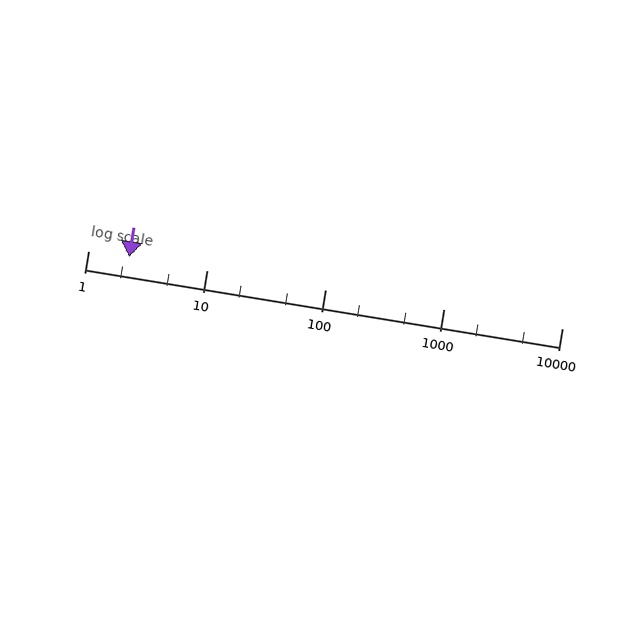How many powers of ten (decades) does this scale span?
The scale spans 4 decades, from 1 to 10000.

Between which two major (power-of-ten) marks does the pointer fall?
The pointer is between 1 and 10.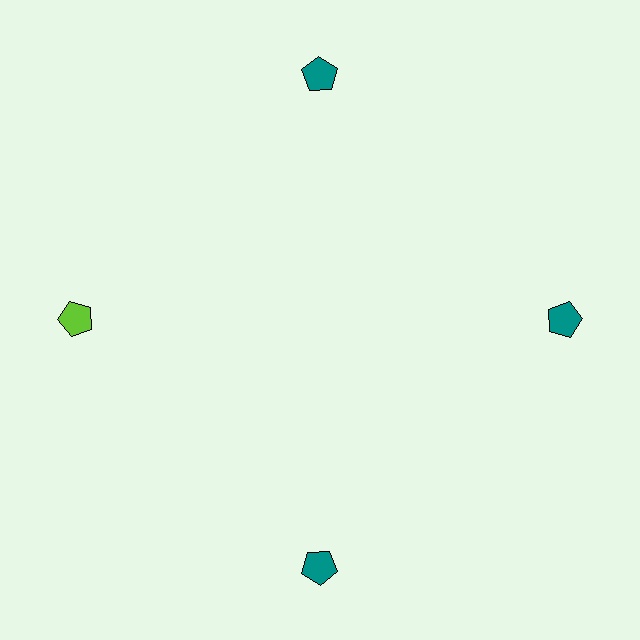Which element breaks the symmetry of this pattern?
The lime pentagon at roughly the 9 o'clock position breaks the symmetry. All other shapes are teal pentagons.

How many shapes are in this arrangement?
There are 4 shapes arranged in a ring pattern.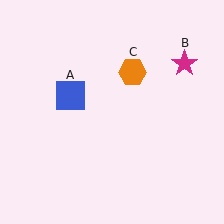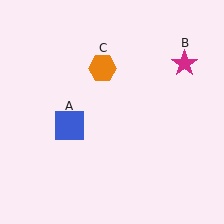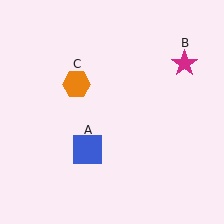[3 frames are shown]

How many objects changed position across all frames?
2 objects changed position: blue square (object A), orange hexagon (object C).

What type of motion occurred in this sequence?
The blue square (object A), orange hexagon (object C) rotated counterclockwise around the center of the scene.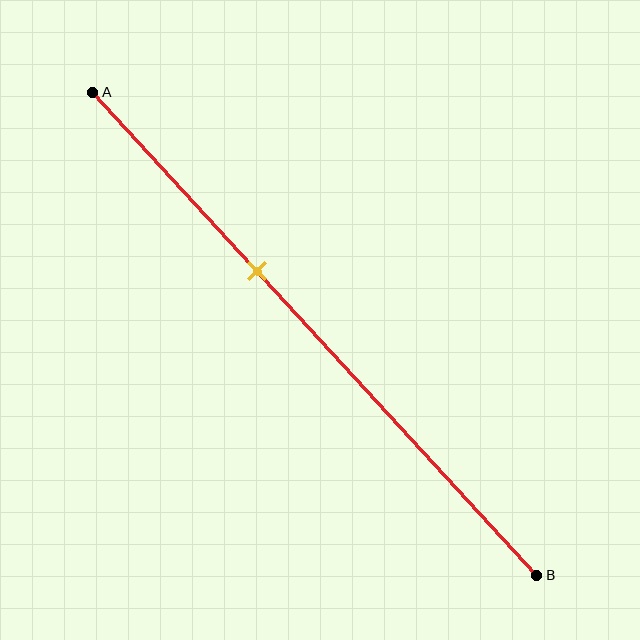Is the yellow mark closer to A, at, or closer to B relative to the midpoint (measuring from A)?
The yellow mark is closer to point A than the midpoint of segment AB.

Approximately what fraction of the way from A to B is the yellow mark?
The yellow mark is approximately 35% of the way from A to B.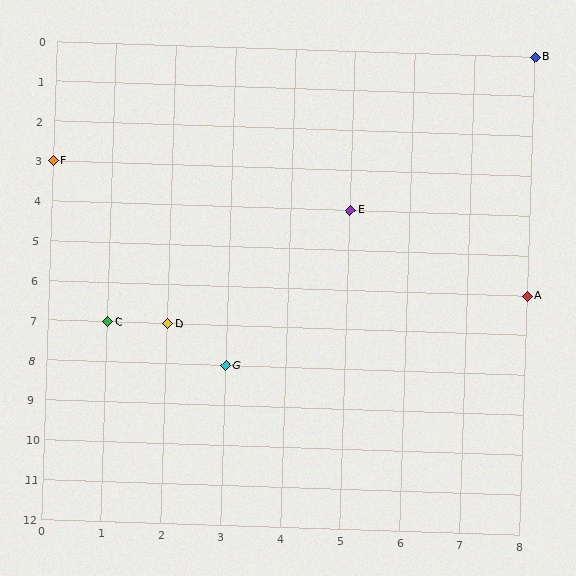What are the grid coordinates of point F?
Point F is at grid coordinates (0, 3).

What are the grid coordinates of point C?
Point C is at grid coordinates (1, 7).